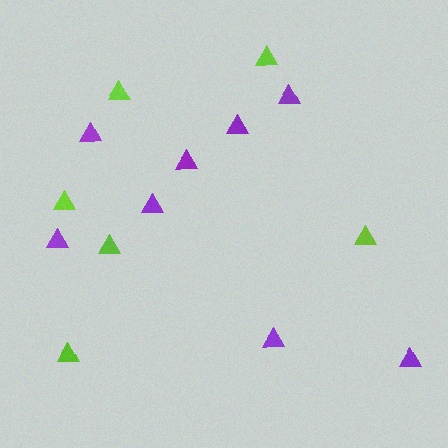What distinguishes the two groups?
There are 2 groups: one group of purple triangles (8) and one group of lime triangles (6).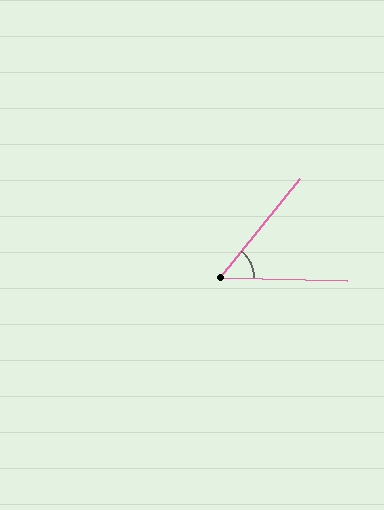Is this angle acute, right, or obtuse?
It is acute.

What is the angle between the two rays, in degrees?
Approximately 52 degrees.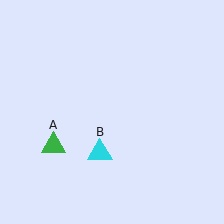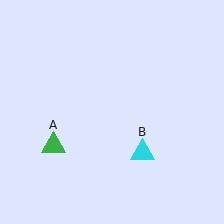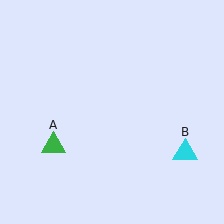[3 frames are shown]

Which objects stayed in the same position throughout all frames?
Green triangle (object A) remained stationary.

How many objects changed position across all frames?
1 object changed position: cyan triangle (object B).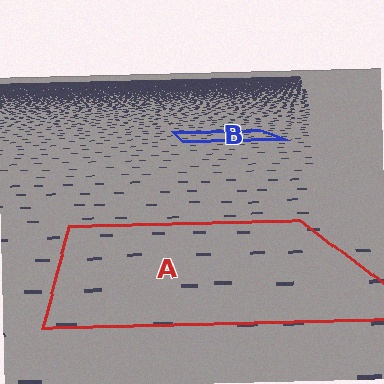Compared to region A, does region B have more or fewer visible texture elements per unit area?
Region B has more texture elements per unit area — they are packed more densely because it is farther away.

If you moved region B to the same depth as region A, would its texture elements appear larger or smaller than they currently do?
They would appear larger. At a closer depth, the same texture elements are projected at a bigger on-screen size.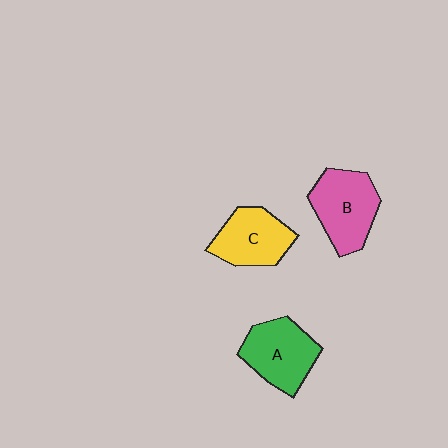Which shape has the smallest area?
Shape C (yellow).